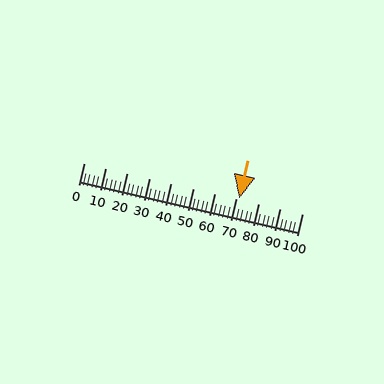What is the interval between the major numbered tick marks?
The major tick marks are spaced 10 units apart.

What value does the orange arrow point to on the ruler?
The orange arrow points to approximately 71.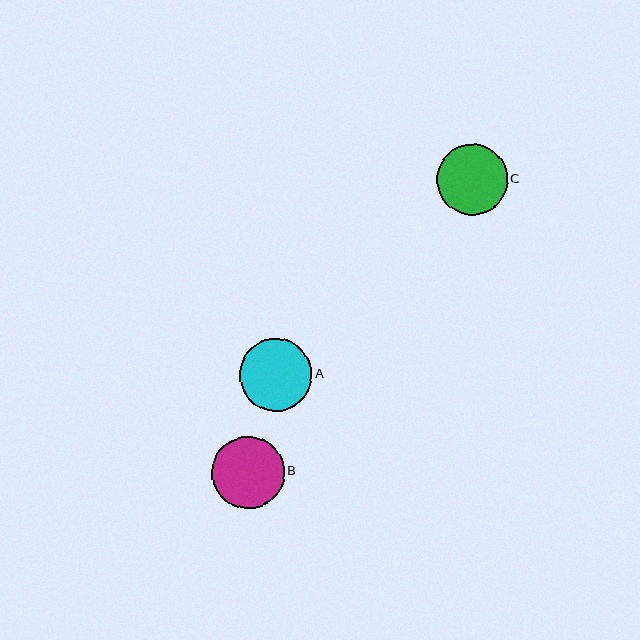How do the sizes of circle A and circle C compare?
Circle A and circle C are approximately the same size.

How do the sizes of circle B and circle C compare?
Circle B and circle C are approximately the same size.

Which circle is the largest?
Circle A is the largest with a size of approximately 72 pixels.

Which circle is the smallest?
Circle C is the smallest with a size of approximately 71 pixels.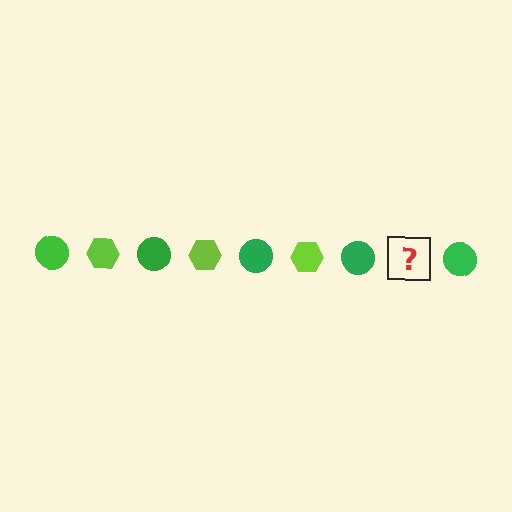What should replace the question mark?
The question mark should be replaced with a lime hexagon.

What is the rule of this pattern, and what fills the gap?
The rule is that the pattern alternates between green circle and lime hexagon. The gap should be filled with a lime hexagon.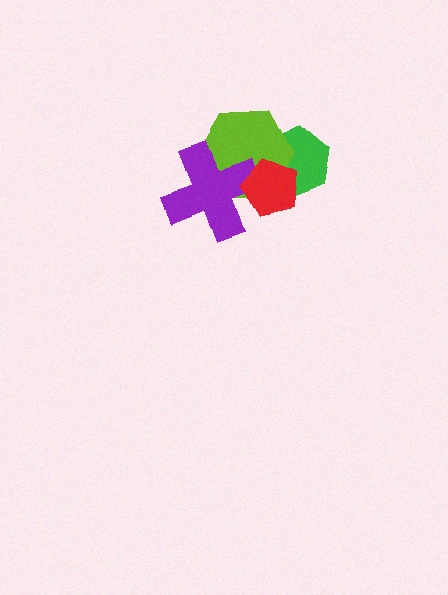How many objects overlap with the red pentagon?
3 objects overlap with the red pentagon.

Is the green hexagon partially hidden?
Yes, it is partially covered by another shape.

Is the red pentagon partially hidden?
No, no other shape covers it.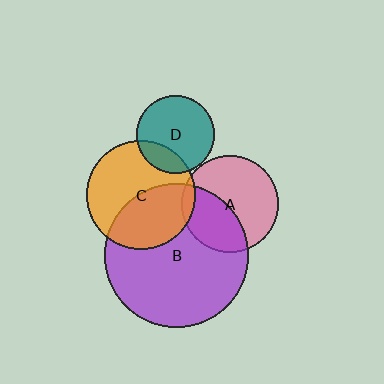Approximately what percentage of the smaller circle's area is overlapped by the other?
Approximately 45%.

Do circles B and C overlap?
Yes.